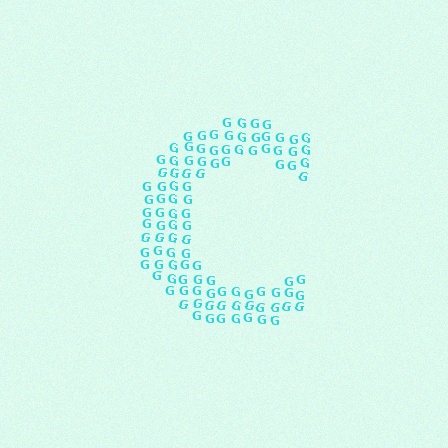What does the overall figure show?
The overall figure shows the letter C.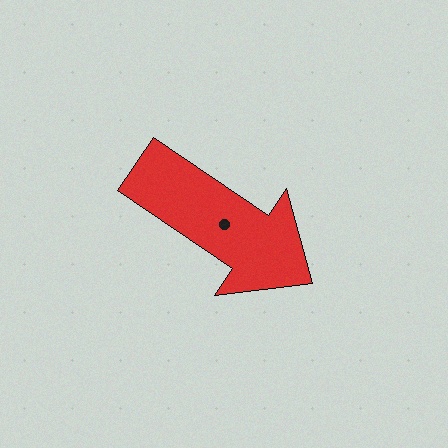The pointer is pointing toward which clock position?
Roughly 4 o'clock.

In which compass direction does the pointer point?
Southeast.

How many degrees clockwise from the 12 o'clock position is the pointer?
Approximately 124 degrees.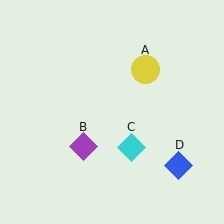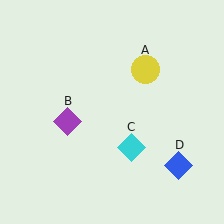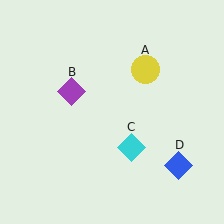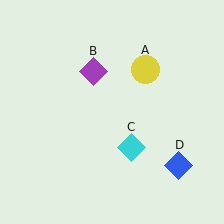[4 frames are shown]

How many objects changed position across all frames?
1 object changed position: purple diamond (object B).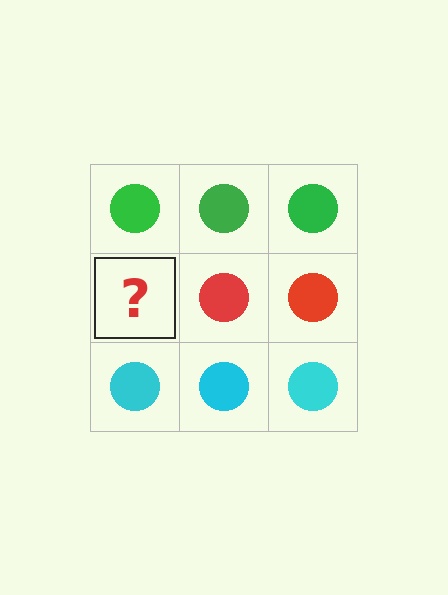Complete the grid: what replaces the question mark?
The question mark should be replaced with a red circle.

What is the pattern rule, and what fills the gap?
The rule is that each row has a consistent color. The gap should be filled with a red circle.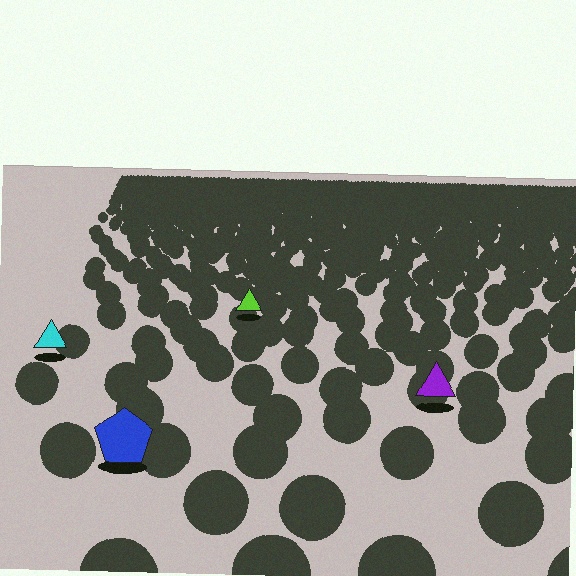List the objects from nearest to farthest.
From nearest to farthest: the blue pentagon, the purple triangle, the cyan triangle, the lime triangle.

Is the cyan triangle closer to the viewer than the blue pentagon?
No. The blue pentagon is closer — you can tell from the texture gradient: the ground texture is coarser near it.